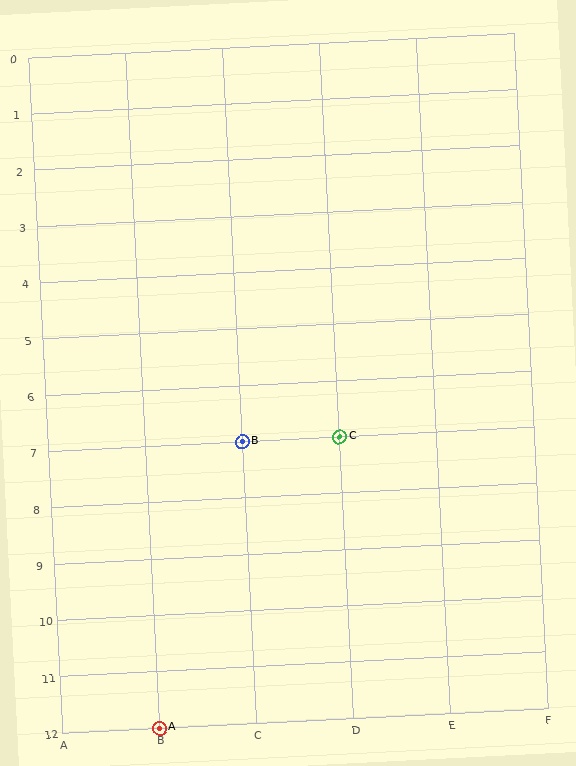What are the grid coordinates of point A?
Point A is at grid coordinates (B, 12).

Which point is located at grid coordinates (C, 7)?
Point B is at (C, 7).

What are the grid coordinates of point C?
Point C is at grid coordinates (D, 7).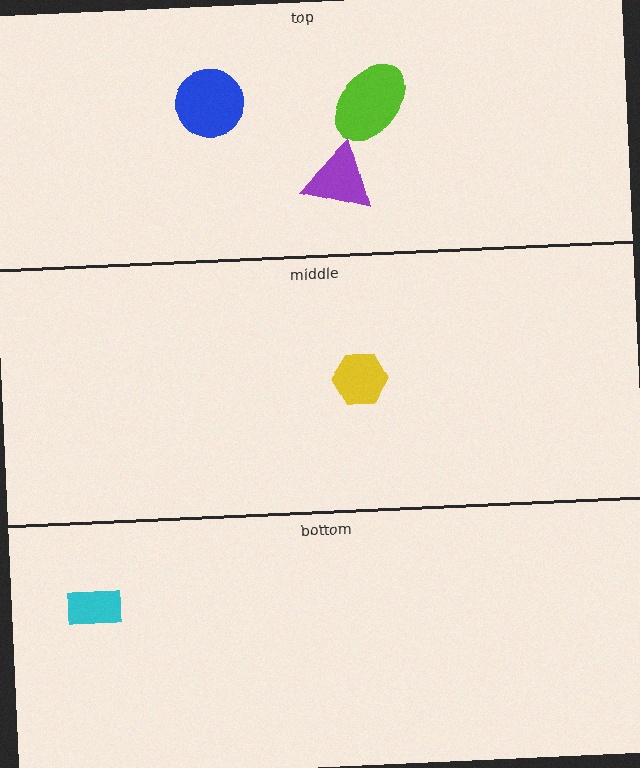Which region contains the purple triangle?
The top region.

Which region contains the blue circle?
The top region.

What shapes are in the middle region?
The yellow hexagon.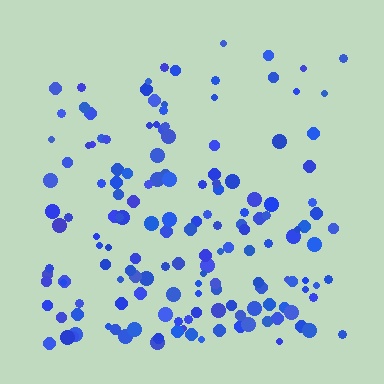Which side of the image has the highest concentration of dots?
The bottom.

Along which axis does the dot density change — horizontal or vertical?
Vertical.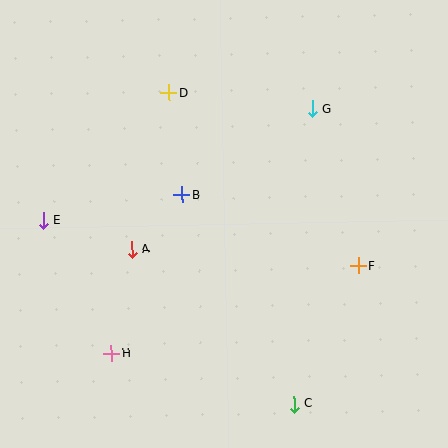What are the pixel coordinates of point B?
Point B is at (182, 195).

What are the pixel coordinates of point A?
Point A is at (132, 249).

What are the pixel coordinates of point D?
Point D is at (169, 93).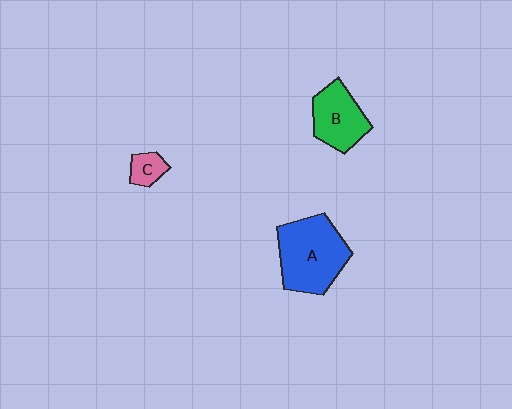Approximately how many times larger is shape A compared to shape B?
Approximately 1.5 times.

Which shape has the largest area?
Shape A (blue).